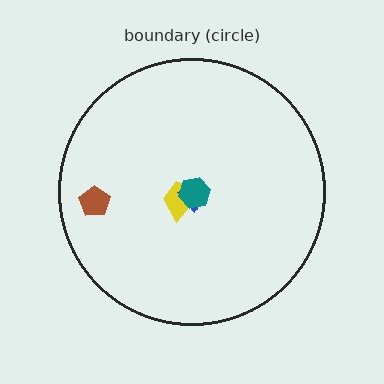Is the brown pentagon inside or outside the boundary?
Inside.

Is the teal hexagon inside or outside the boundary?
Inside.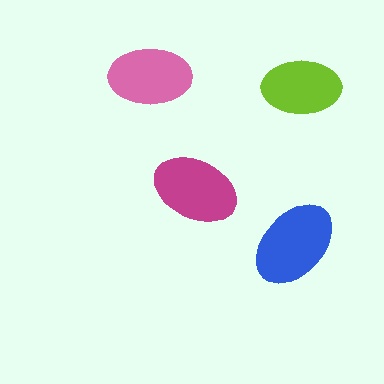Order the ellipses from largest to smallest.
the blue one, the magenta one, the pink one, the lime one.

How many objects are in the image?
There are 4 objects in the image.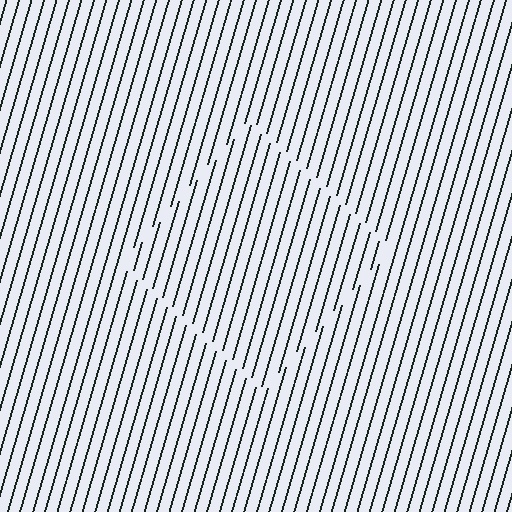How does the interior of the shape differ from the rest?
The interior of the shape contains the same grating, shifted by half a period — the contour is defined by the phase discontinuity where line-ends from the inner and outer gratings abut.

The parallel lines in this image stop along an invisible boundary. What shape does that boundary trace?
An illusory square. The interior of the shape contains the same grating, shifted by half a period — the contour is defined by the phase discontinuity where line-ends from the inner and outer gratings abut.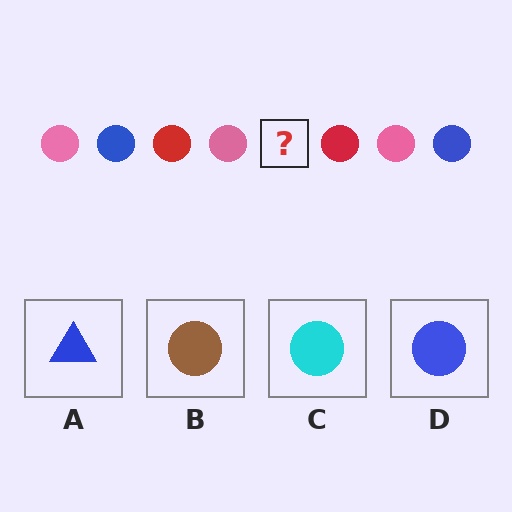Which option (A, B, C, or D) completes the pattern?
D.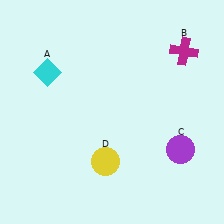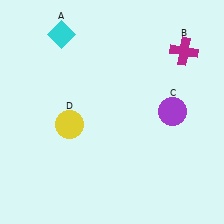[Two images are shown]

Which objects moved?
The objects that moved are: the cyan diamond (A), the purple circle (C), the yellow circle (D).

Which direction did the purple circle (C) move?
The purple circle (C) moved up.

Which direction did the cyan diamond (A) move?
The cyan diamond (A) moved up.